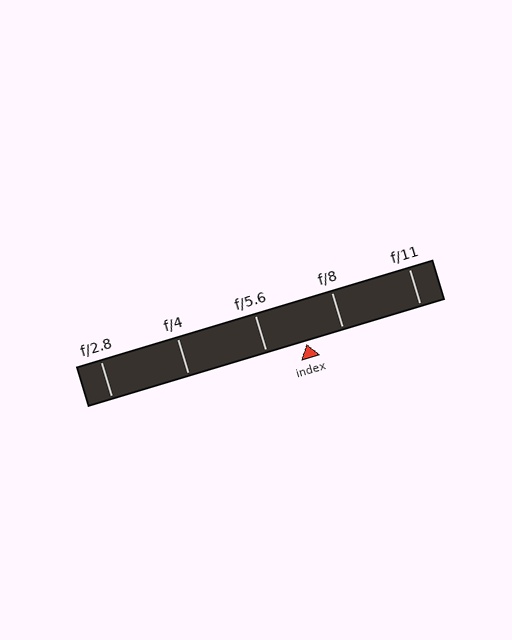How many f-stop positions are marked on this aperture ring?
There are 5 f-stop positions marked.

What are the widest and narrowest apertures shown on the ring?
The widest aperture shown is f/2.8 and the narrowest is f/11.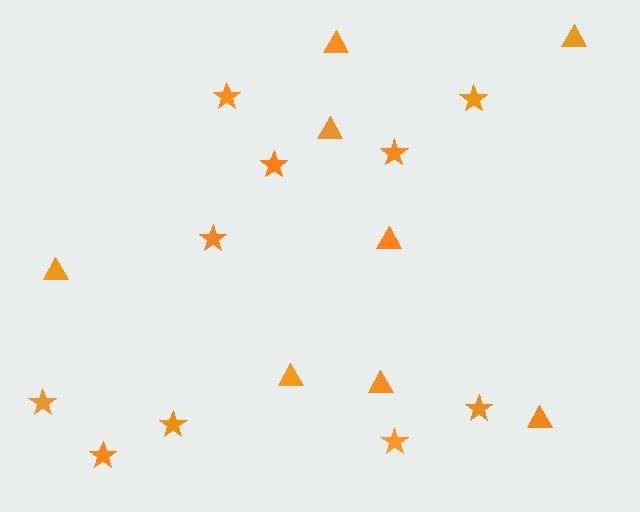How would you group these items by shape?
There are 2 groups: one group of stars (10) and one group of triangles (8).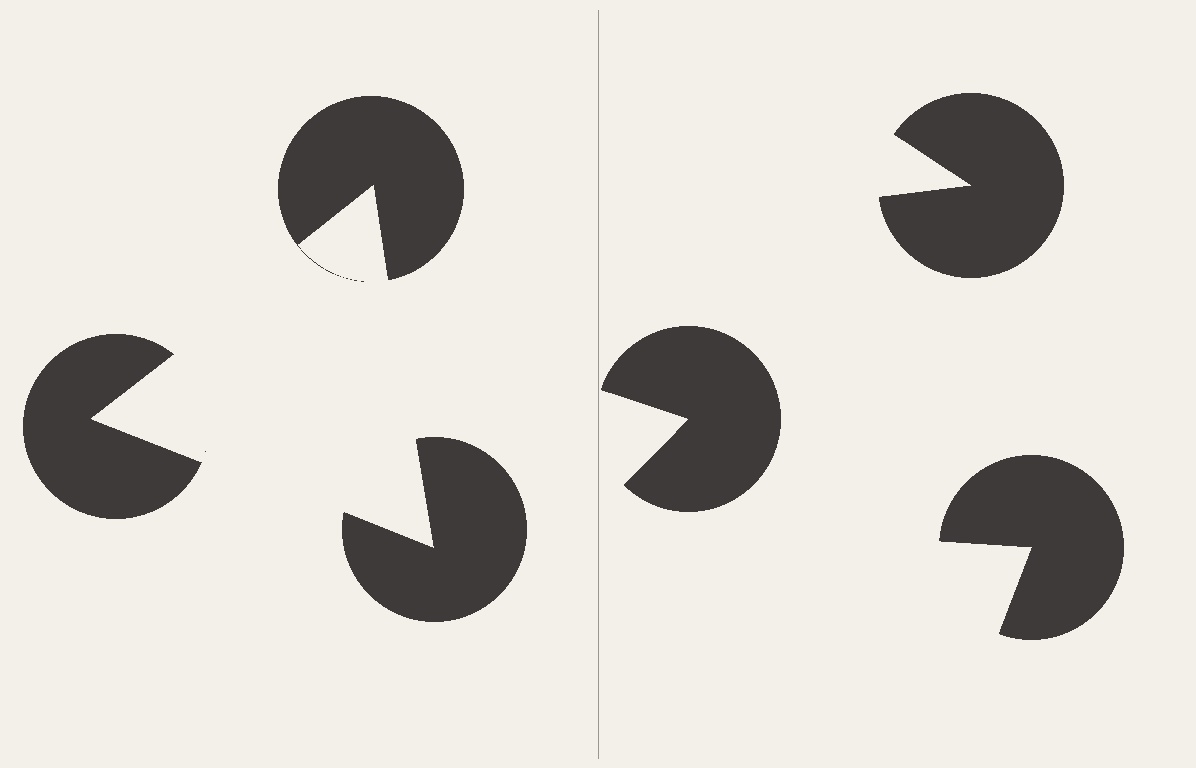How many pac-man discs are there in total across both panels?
6 — 3 on each side.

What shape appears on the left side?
An illusory triangle.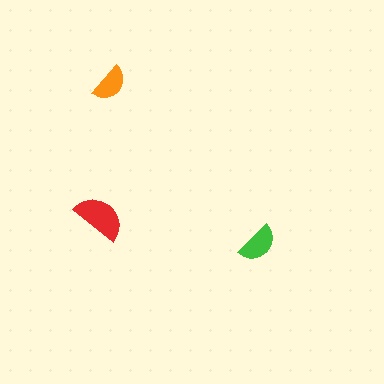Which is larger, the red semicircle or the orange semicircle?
The red one.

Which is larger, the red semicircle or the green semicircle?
The red one.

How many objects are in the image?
There are 3 objects in the image.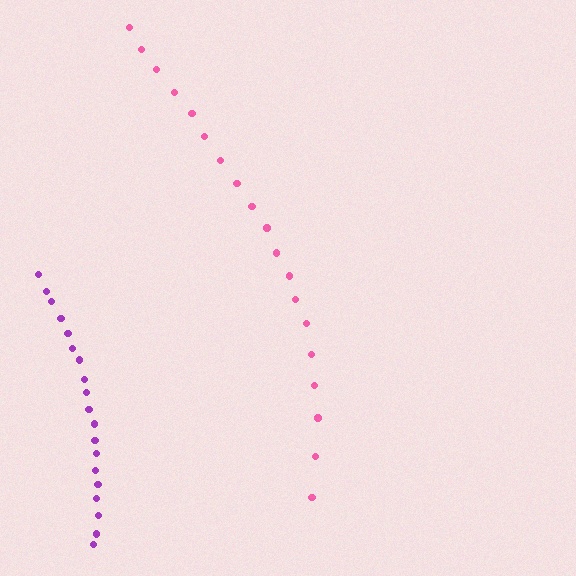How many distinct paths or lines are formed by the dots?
There are 2 distinct paths.